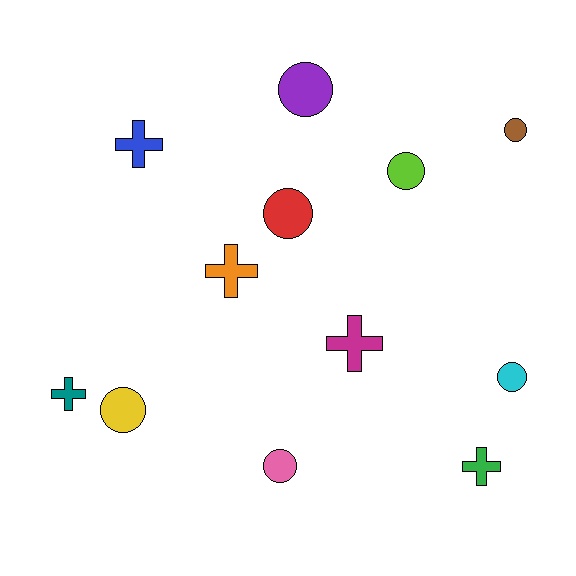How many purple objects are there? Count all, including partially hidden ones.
There is 1 purple object.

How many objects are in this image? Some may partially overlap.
There are 12 objects.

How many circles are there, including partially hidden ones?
There are 7 circles.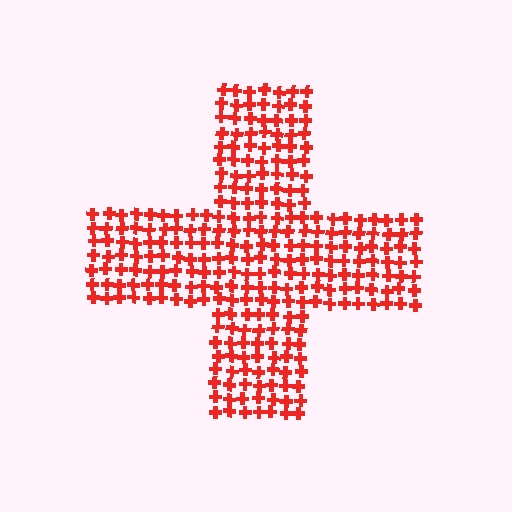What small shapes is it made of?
It is made of small crosses.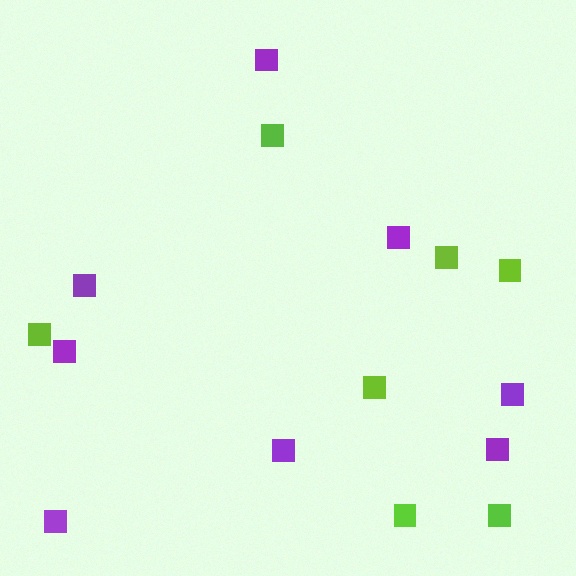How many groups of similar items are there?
There are 2 groups: one group of lime squares (7) and one group of purple squares (8).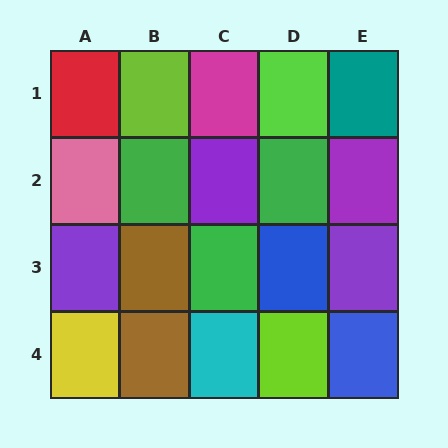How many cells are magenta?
1 cell is magenta.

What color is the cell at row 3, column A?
Purple.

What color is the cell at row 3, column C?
Green.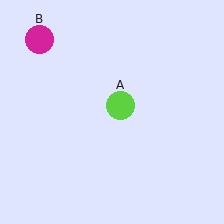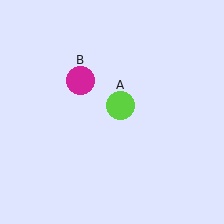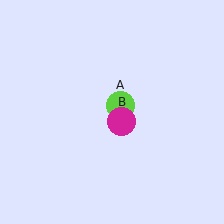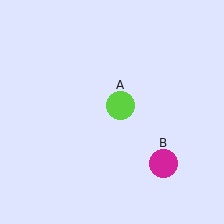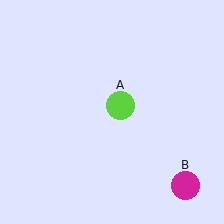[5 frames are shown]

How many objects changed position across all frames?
1 object changed position: magenta circle (object B).